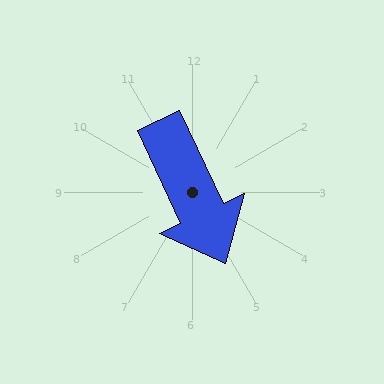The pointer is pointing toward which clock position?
Roughly 5 o'clock.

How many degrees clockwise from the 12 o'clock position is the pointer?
Approximately 155 degrees.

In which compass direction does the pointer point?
Southeast.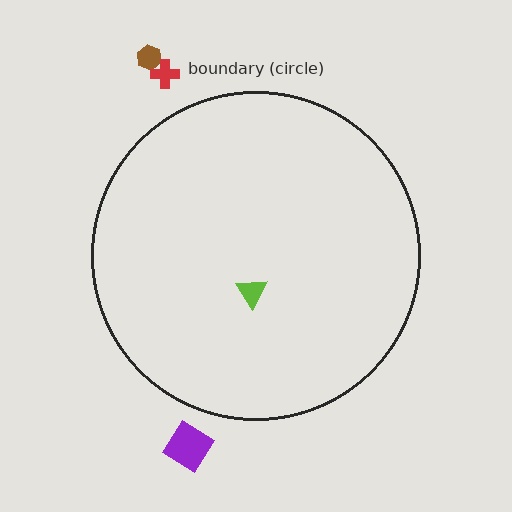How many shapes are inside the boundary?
1 inside, 3 outside.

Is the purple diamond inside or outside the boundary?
Outside.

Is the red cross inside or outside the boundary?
Outside.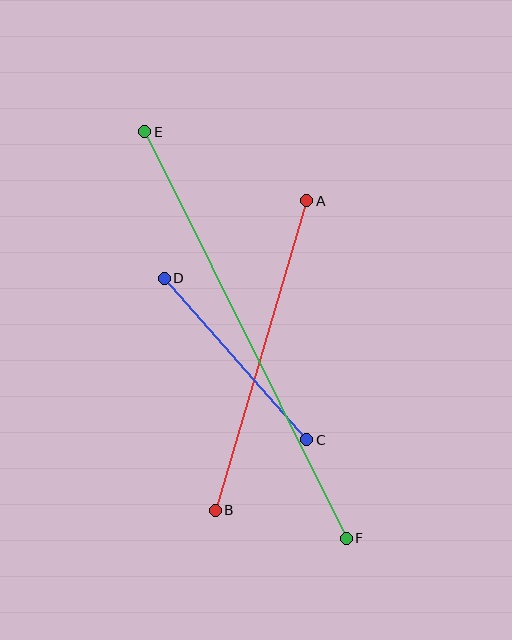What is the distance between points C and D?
The distance is approximately 215 pixels.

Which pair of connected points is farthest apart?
Points E and F are farthest apart.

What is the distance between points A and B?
The distance is approximately 323 pixels.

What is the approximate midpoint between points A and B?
The midpoint is at approximately (261, 356) pixels.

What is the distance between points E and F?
The distance is approximately 454 pixels.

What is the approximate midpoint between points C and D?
The midpoint is at approximately (235, 359) pixels.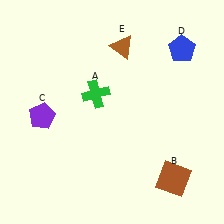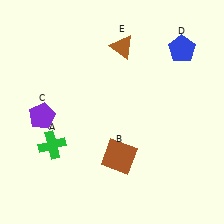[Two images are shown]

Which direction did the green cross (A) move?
The green cross (A) moved down.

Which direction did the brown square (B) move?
The brown square (B) moved left.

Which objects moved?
The objects that moved are: the green cross (A), the brown square (B).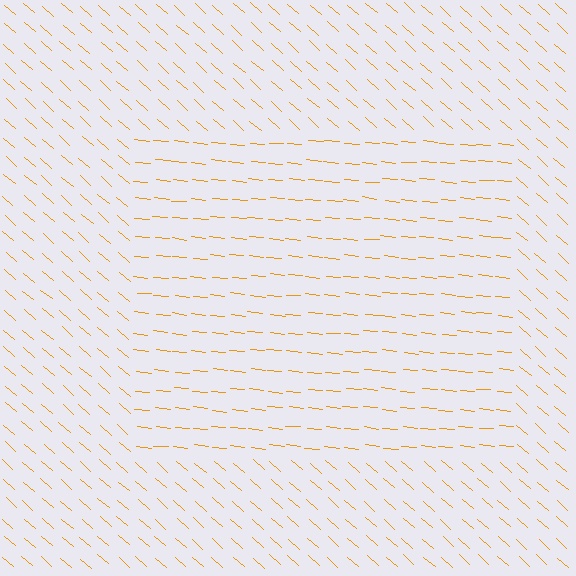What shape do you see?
I see a rectangle.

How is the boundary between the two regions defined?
The boundary is defined purely by a change in line orientation (approximately 36 degrees difference). All lines are the same color and thickness.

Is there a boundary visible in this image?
Yes, there is a texture boundary formed by a change in line orientation.